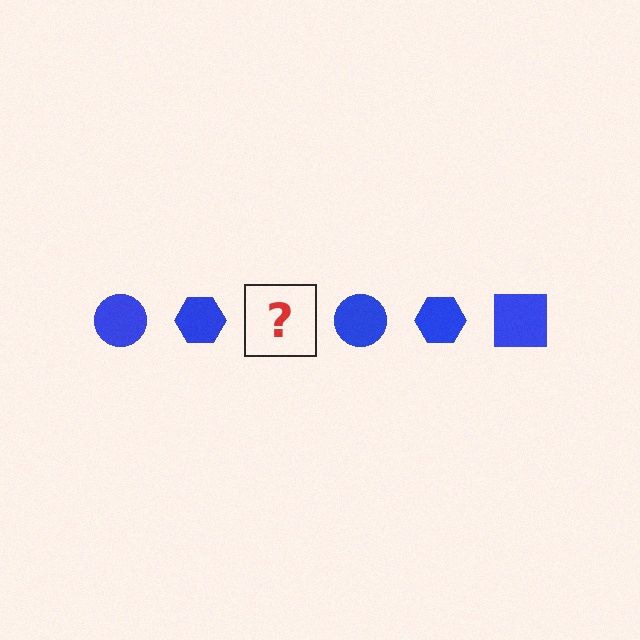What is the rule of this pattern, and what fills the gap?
The rule is that the pattern cycles through circle, hexagon, square shapes in blue. The gap should be filled with a blue square.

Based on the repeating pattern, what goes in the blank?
The blank should be a blue square.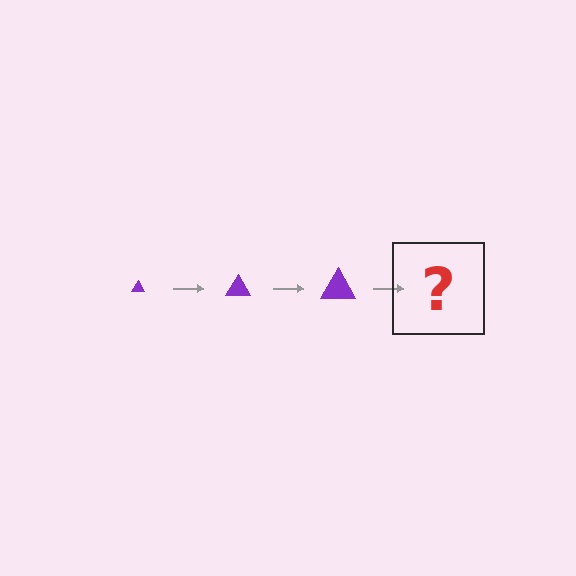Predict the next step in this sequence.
The next step is a purple triangle, larger than the previous one.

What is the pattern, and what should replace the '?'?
The pattern is that the triangle gets progressively larger each step. The '?' should be a purple triangle, larger than the previous one.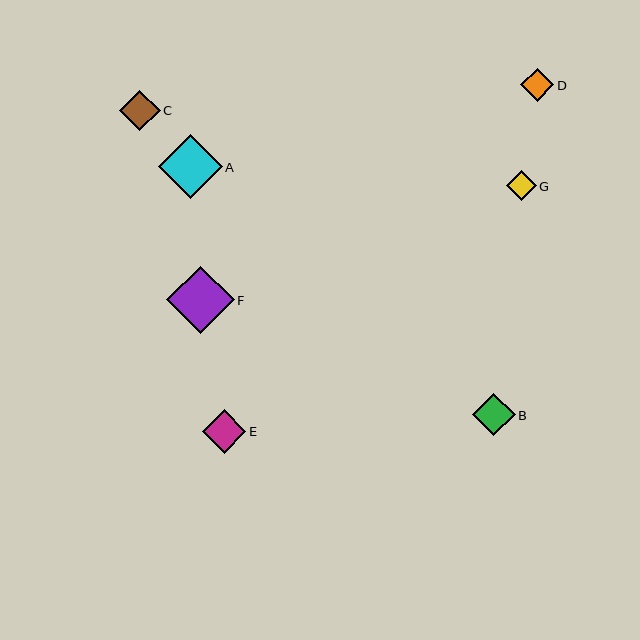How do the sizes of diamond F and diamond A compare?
Diamond F and diamond A are approximately the same size.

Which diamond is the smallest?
Diamond G is the smallest with a size of approximately 30 pixels.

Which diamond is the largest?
Diamond F is the largest with a size of approximately 68 pixels.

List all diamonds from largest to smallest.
From largest to smallest: F, A, E, B, C, D, G.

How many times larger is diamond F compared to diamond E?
Diamond F is approximately 1.5 times the size of diamond E.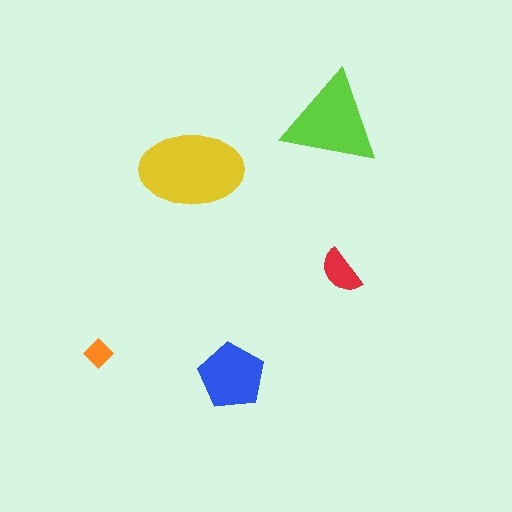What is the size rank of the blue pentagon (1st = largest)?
3rd.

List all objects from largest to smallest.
The yellow ellipse, the lime triangle, the blue pentagon, the red semicircle, the orange diamond.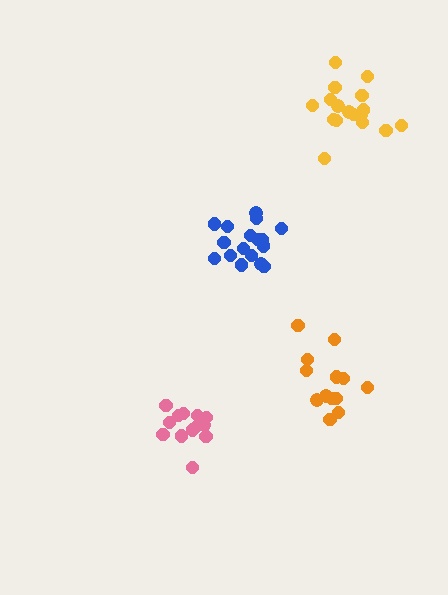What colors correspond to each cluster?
The clusters are colored: orange, pink, yellow, blue.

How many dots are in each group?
Group 1: 13 dots, Group 2: 15 dots, Group 3: 17 dots, Group 4: 17 dots (62 total).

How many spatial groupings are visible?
There are 4 spatial groupings.